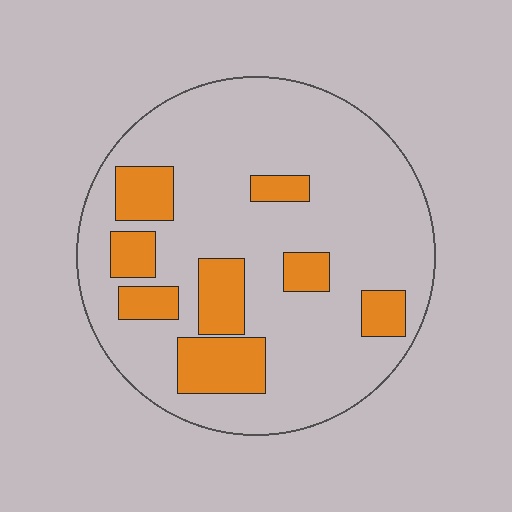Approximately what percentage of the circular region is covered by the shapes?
Approximately 20%.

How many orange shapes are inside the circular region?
8.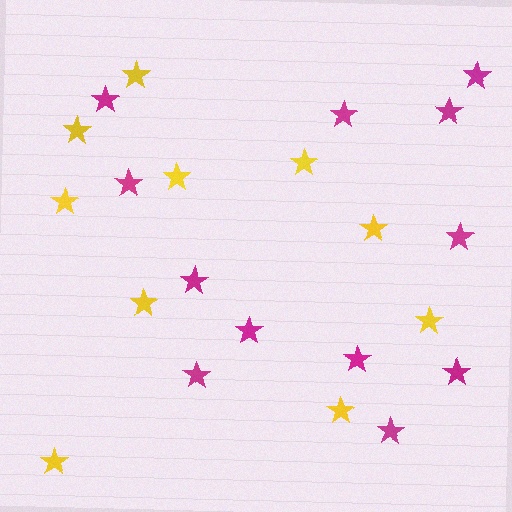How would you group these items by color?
There are 2 groups: one group of magenta stars (12) and one group of yellow stars (10).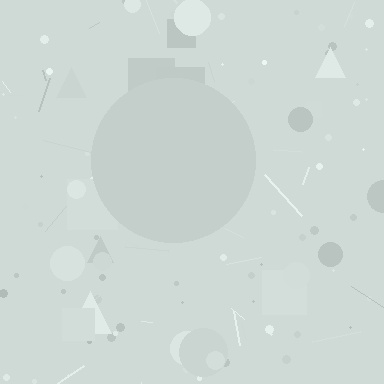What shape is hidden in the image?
A circle is hidden in the image.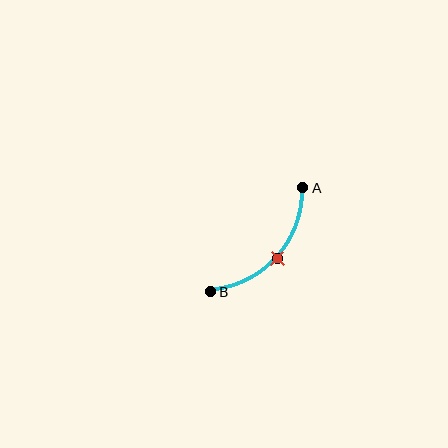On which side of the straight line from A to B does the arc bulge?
The arc bulges below and to the right of the straight line connecting A and B.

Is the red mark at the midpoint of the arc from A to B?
Yes. The red mark lies on the arc at equal arc-length from both A and B — it is the arc midpoint.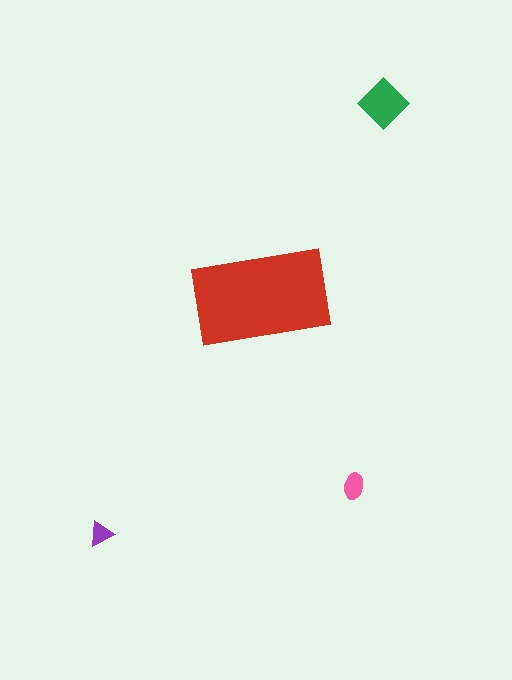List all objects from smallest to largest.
The purple triangle, the pink ellipse, the green diamond, the red rectangle.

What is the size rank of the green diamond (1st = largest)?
2nd.